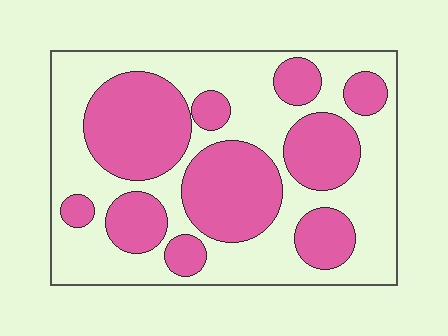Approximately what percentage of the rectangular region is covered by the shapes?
Approximately 45%.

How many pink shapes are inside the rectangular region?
10.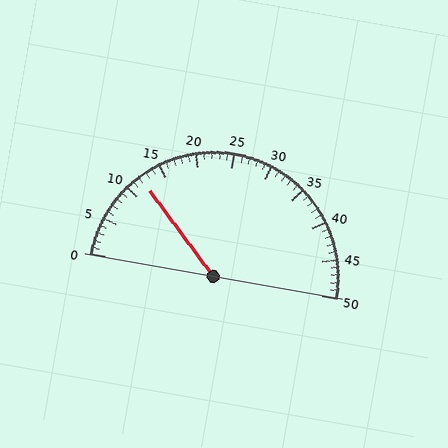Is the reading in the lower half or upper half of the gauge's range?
The reading is in the lower half of the range (0 to 50).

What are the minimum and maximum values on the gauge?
The gauge ranges from 0 to 50.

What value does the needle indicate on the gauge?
The needle indicates approximately 12.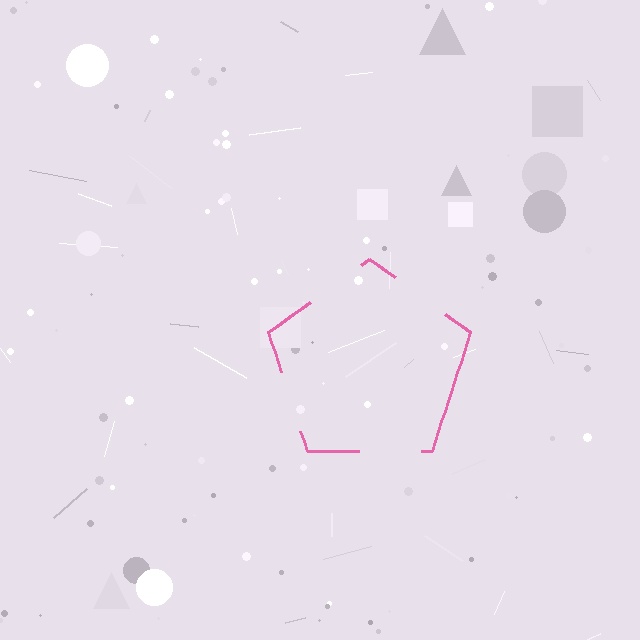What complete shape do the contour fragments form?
The contour fragments form a pentagon.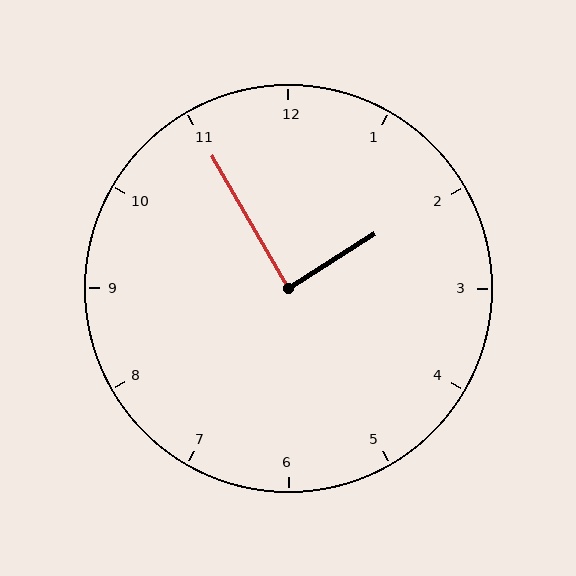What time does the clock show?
1:55.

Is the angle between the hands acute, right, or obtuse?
It is right.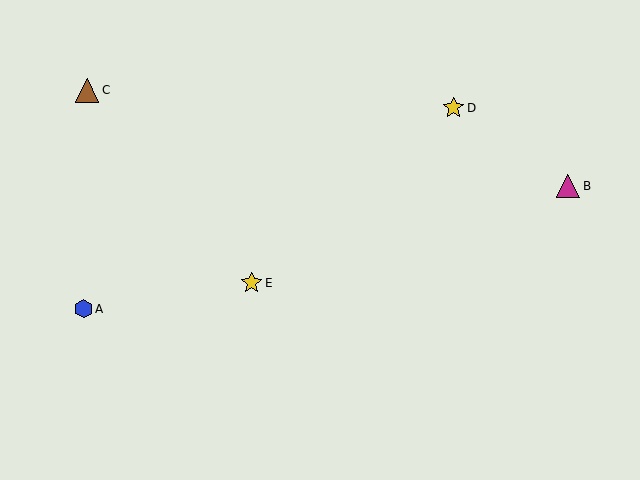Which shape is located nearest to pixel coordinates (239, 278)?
The yellow star (labeled E) at (252, 283) is nearest to that location.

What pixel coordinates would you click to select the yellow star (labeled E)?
Click at (252, 283) to select the yellow star E.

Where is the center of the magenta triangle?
The center of the magenta triangle is at (568, 186).